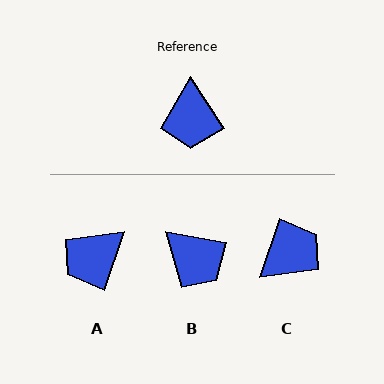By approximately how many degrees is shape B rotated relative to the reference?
Approximately 46 degrees counter-clockwise.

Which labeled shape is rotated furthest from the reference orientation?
C, about 128 degrees away.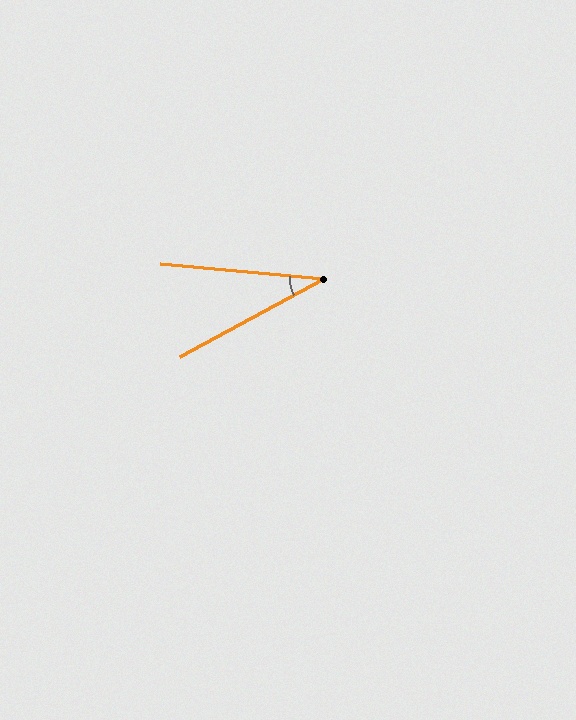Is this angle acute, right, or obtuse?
It is acute.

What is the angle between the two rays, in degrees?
Approximately 34 degrees.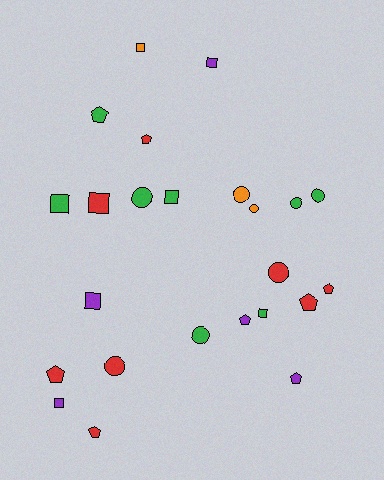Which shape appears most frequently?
Square, with 8 objects.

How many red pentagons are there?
There are 5 red pentagons.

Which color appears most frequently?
Red, with 8 objects.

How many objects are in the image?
There are 24 objects.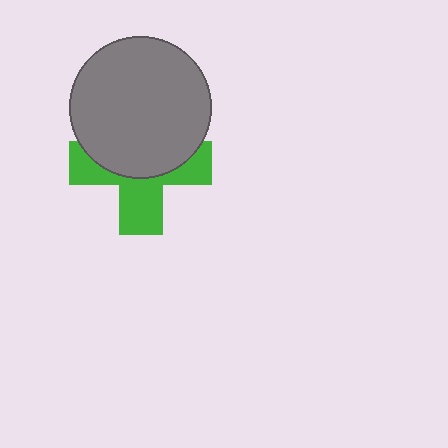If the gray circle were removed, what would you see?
You would see the complete green cross.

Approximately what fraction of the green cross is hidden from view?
Roughly 52% of the green cross is hidden behind the gray circle.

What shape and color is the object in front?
The object in front is a gray circle.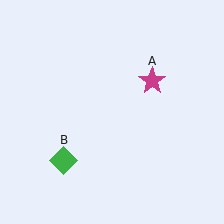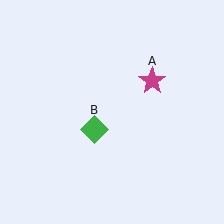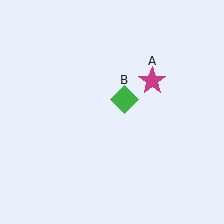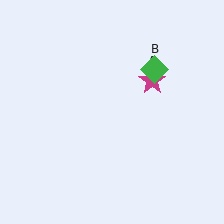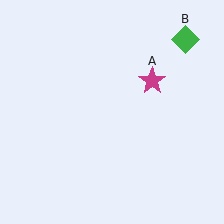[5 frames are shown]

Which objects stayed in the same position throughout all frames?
Magenta star (object A) remained stationary.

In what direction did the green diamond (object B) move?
The green diamond (object B) moved up and to the right.